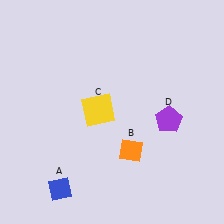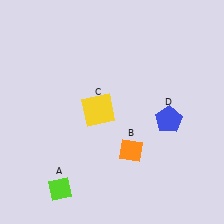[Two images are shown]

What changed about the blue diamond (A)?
In Image 1, A is blue. In Image 2, it changed to lime.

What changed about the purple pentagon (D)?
In Image 1, D is purple. In Image 2, it changed to blue.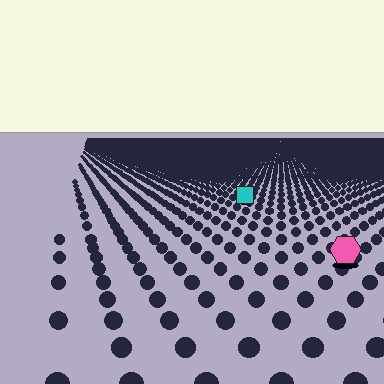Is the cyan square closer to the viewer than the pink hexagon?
No. The pink hexagon is closer — you can tell from the texture gradient: the ground texture is coarser near it.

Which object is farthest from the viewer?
The cyan square is farthest from the viewer. It appears smaller and the ground texture around it is denser.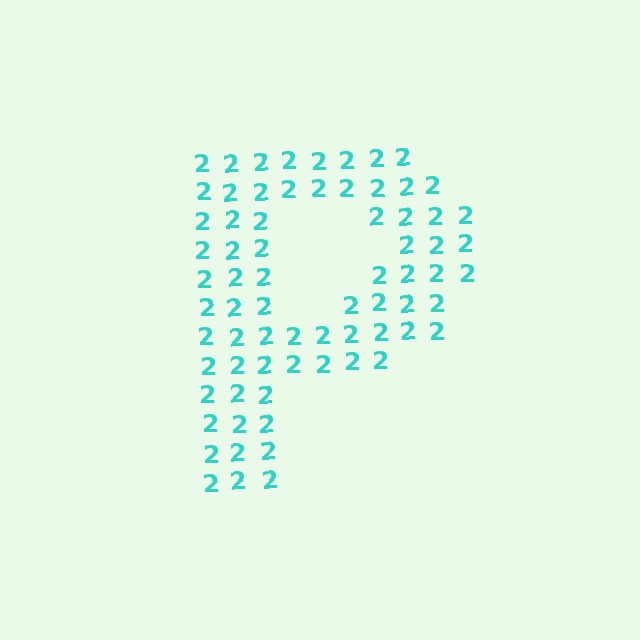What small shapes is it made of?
It is made of small digit 2's.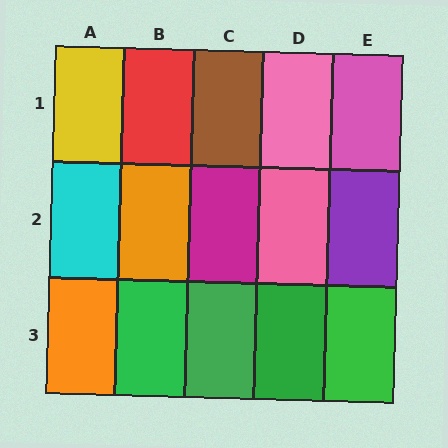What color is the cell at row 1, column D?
Pink.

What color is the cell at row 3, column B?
Green.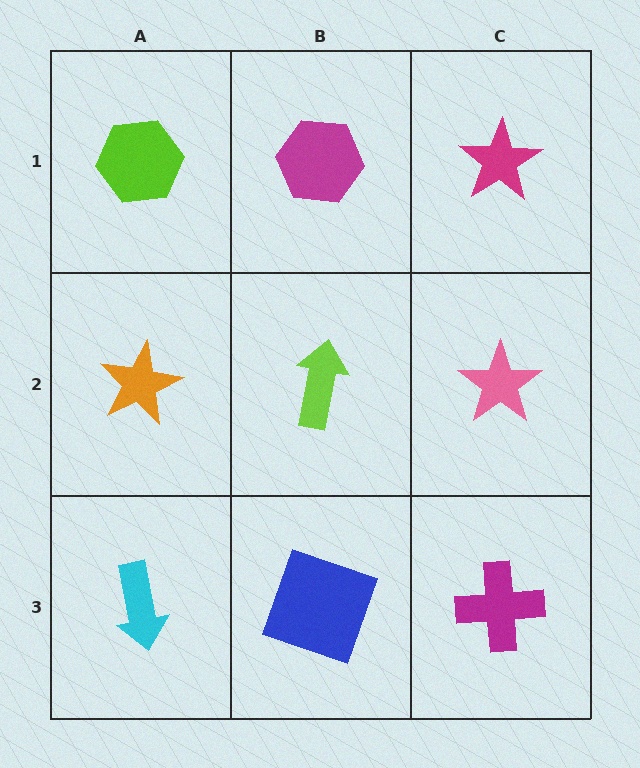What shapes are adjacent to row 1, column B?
A lime arrow (row 2, column B), a lime hexagon (row 1, column A), a magenta star (row 1, column C).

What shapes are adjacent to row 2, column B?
A magenta hexagon (row 1, column B), a blue square (row 3, column B), an orange star (row 2, column A), a pink star (row 2, column C).